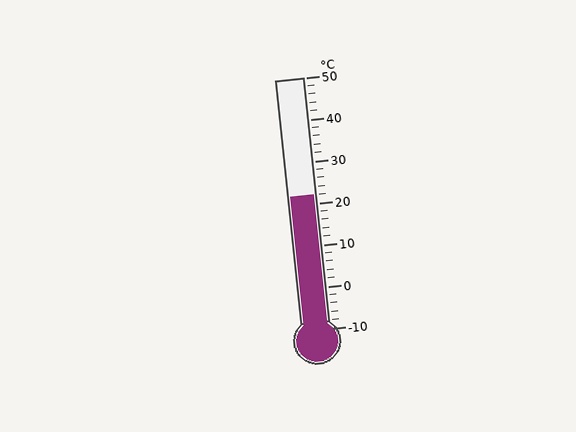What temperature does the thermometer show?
The thermometer shows approximately 22°C.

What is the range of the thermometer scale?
The thermometer scale ranges from -10°C to 50°C.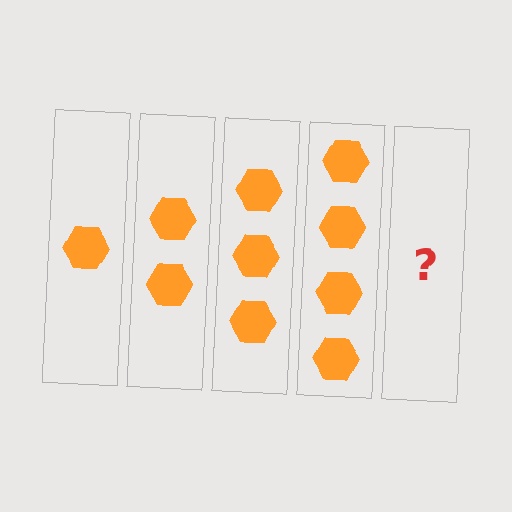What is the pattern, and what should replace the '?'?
The pattern is that each step adds one more hexagon. The '?' should be 5 hexagons.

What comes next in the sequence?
The next element should be 5 hexagons.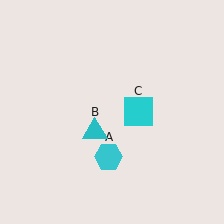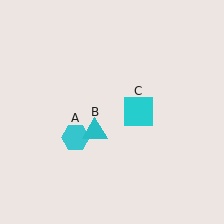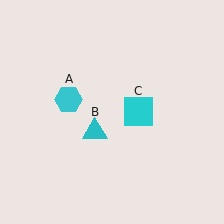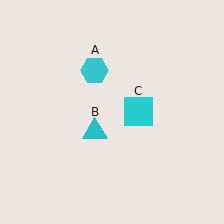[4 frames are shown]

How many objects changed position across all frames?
1 object changed position: cyan hexagon (object A).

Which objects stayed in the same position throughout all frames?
Cyan triangle (object B) and cyan square (object C) remained stationary.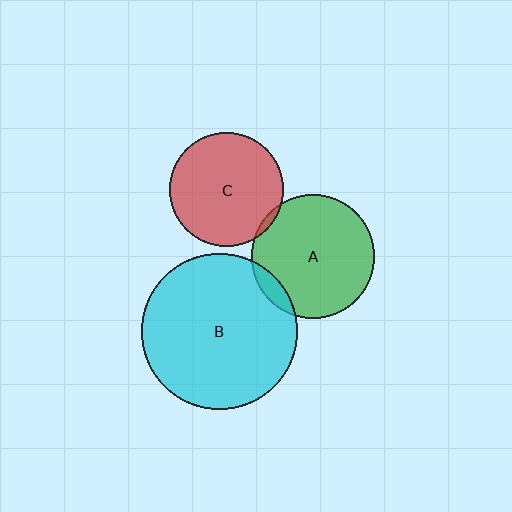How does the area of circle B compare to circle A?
Approximately 1.6 times.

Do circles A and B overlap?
Yes.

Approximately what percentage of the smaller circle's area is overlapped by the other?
Approximately 10%.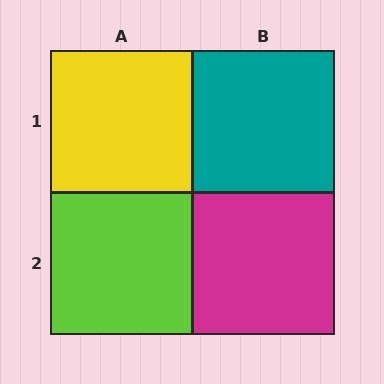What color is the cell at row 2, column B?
Magenta.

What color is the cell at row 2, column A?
Lime.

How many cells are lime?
1 cell is lime.